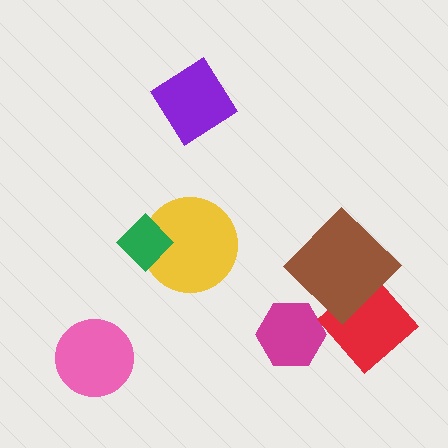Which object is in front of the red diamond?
The brown diamond is in front of the red diamond.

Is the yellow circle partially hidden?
Yes, it is partially covered by another shape.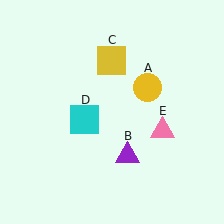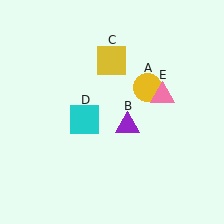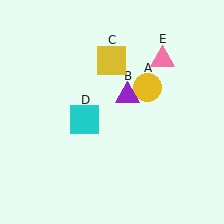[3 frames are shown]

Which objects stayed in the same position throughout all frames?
Yellow circle (object A) and yellow square (object C) and cyan square (object D) remained stationary.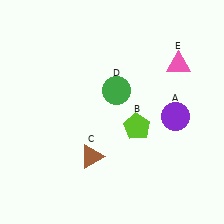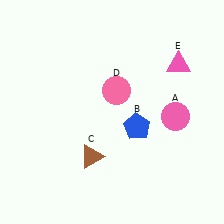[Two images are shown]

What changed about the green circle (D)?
In Image 1, D is green. In Image 2, it changed to pink.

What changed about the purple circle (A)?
In Image 1, A is purple. In Image 2, it changed to pink.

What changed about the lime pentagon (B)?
In Image 1, B is lime. In Image 2, it changed to blue.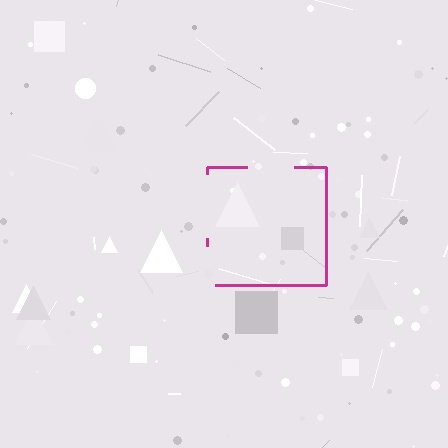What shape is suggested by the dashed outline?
The dashed outline suggests a square.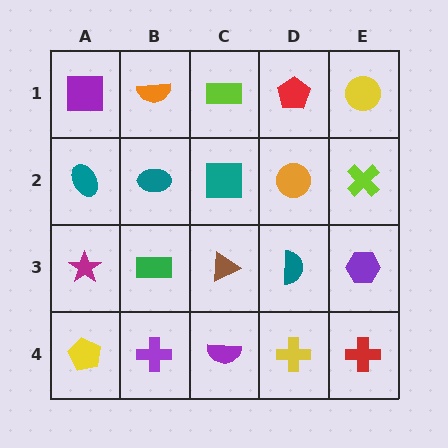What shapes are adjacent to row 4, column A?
A magenta star (row 3, column A), a purple cross (row 4, column B).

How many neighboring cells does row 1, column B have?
3.